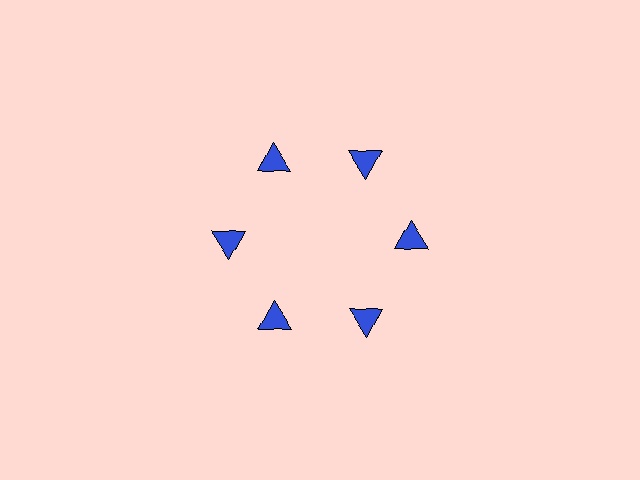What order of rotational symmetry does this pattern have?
This pattern has 6-fold rotational symmetry.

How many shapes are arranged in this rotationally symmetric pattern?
There are 6 shapes, arranged in 6 groups of 1.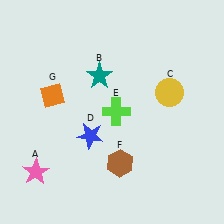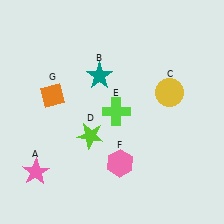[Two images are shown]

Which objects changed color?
D changed from blue to lime. F changed from brown to pink.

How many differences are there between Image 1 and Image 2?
There are 2 differences between the two images.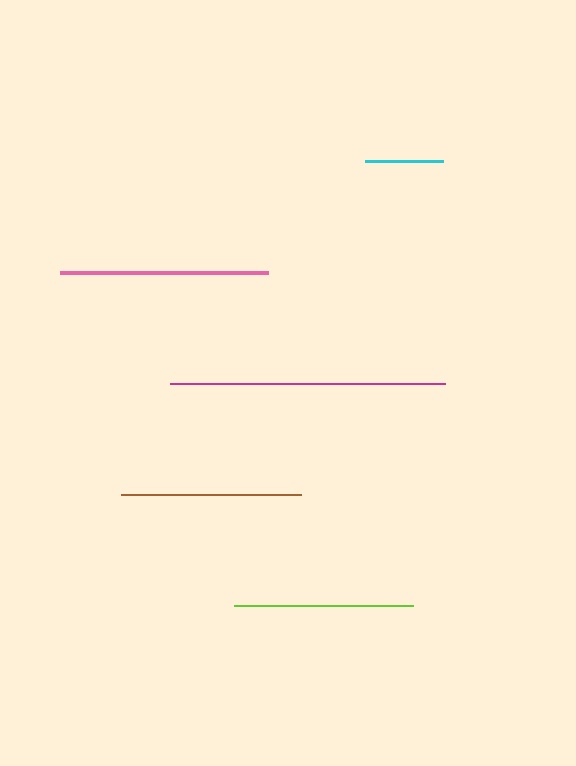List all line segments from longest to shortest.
From longest to shortest: magenta, pink, brown, lime, cyan.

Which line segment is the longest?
The magenta line is the longest at approximately 274 pixels.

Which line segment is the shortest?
The cyan line is the shortest at approximately 78 pixels.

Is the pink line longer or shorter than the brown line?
The pink line is longer than the brown line.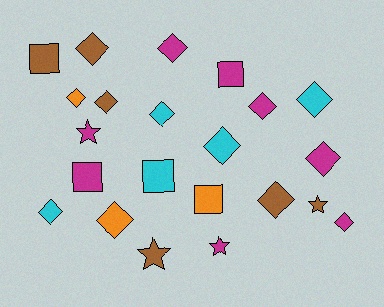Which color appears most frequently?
Magenta, with 8 objects.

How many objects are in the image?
There are 22 objects.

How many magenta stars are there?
There are 2 magenta stars.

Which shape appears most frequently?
Diamond, with 13 objects.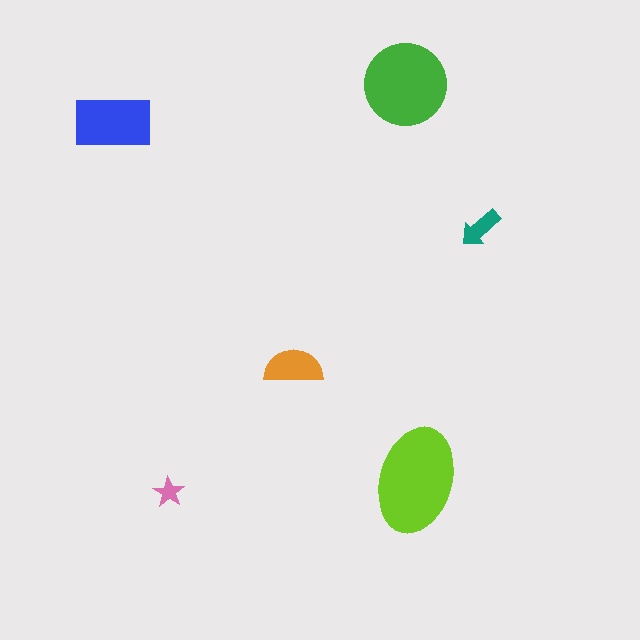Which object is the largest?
The lime ellipse.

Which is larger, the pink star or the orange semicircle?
The orange semicircle.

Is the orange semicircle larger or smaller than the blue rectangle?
Smaller.